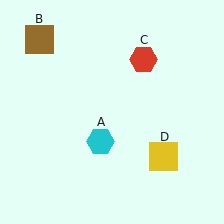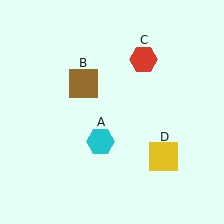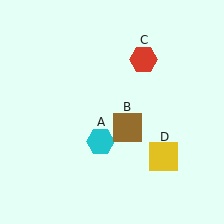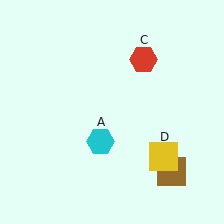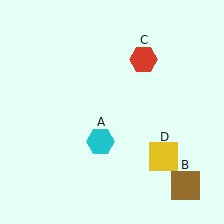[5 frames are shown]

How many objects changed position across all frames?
1 object changed position: brown square (object B).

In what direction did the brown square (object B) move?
The brown square (object B) moved down and to the right.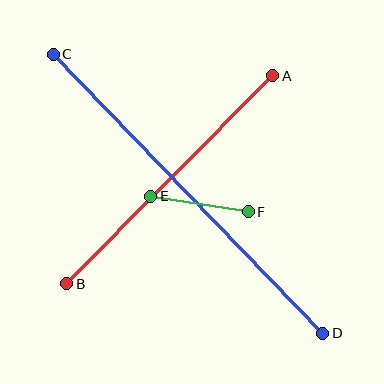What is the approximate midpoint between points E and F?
The midpoint is at approximately (199, 204) pixels.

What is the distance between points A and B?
The distance is approximately 293 pixels.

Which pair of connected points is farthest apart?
Points C and D are farthest apart.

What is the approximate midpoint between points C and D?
The midpoint is at approximately (188, 194) pixels.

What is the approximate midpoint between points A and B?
The midpoint is at approximately (170, 180) pixels.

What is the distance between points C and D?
The distance is approximately 388 pixels.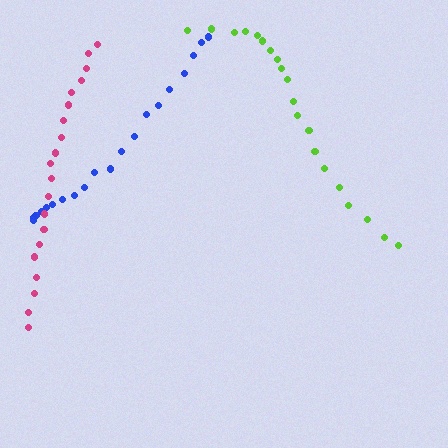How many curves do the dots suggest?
There are 3 distinct paths.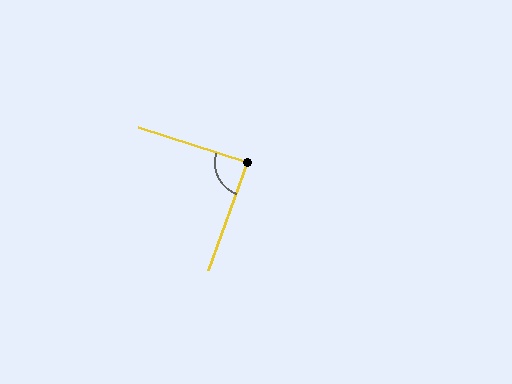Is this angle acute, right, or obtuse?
It is approximately a right angle.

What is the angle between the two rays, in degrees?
Approximately 88 degrees.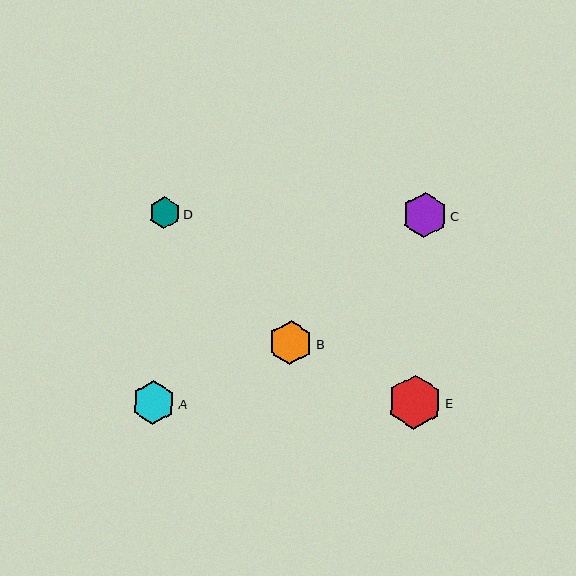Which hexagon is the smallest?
Hexagon D is the smallest with a size of approximately 31 pixels.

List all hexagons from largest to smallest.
From largest to smallest: E, C, B, A, D.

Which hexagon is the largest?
Hexagon E is the largest with a size of approximately 54 pixels.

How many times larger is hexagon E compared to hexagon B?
Hexagon E is approximately 1.2 times the size of hexagon B.